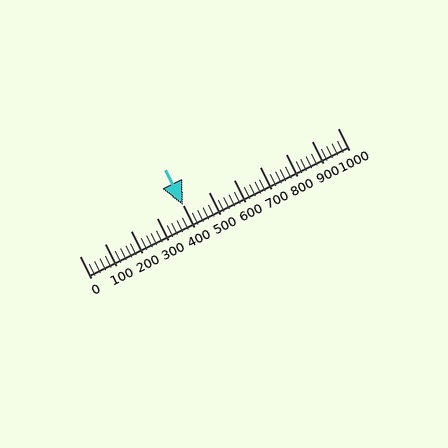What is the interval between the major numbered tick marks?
The major tick marks are spaced 100 units apart.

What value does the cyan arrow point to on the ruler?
The cyan arrow points to approximately 399.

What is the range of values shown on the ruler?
The ruler shows values from 0 to 1000.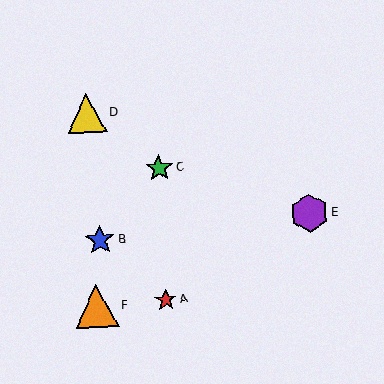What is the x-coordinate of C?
Object C is at x≈159.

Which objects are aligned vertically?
Objects A, C are aligned vertically.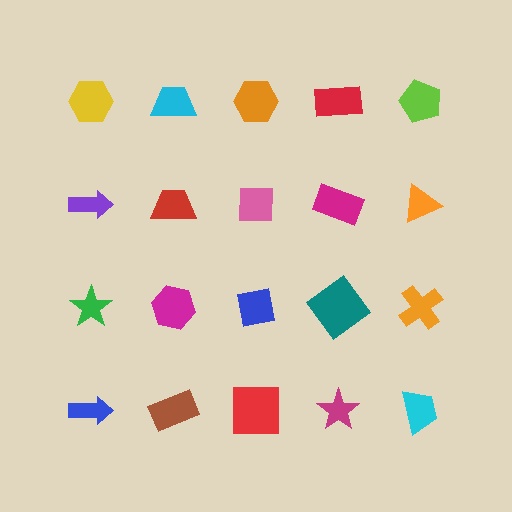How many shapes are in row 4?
5 shapes.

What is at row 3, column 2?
A magenta hexagon.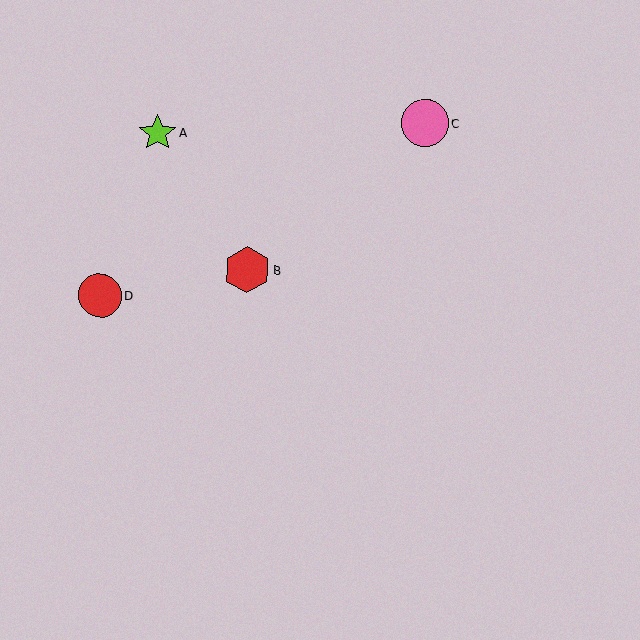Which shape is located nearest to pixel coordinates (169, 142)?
The lime star (labeled A) at (158, 133) is nearest to that location.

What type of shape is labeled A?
Shape A is a lime star.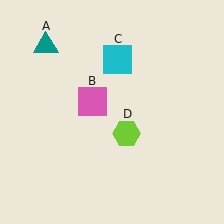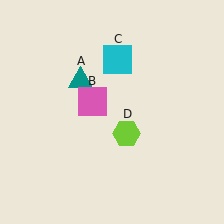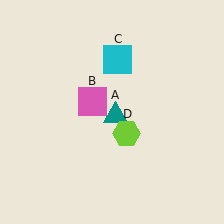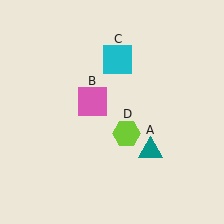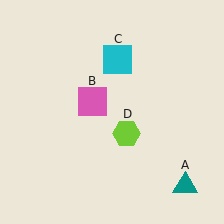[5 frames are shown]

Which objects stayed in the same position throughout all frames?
Pink square (object B) and cyan square (object C) and lime hexagon (object D) remained stationary.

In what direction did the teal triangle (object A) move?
The teal triangle (object A) moved down and to the right.